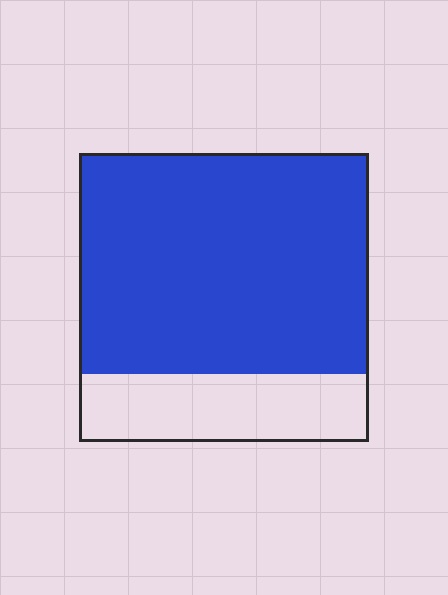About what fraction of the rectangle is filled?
About three quarters (3/4).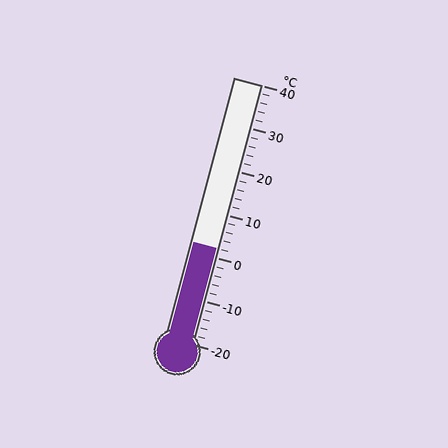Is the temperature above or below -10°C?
The temperature is above -10°C.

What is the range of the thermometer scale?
The thermometer scale ranges from -20°C to 40°C.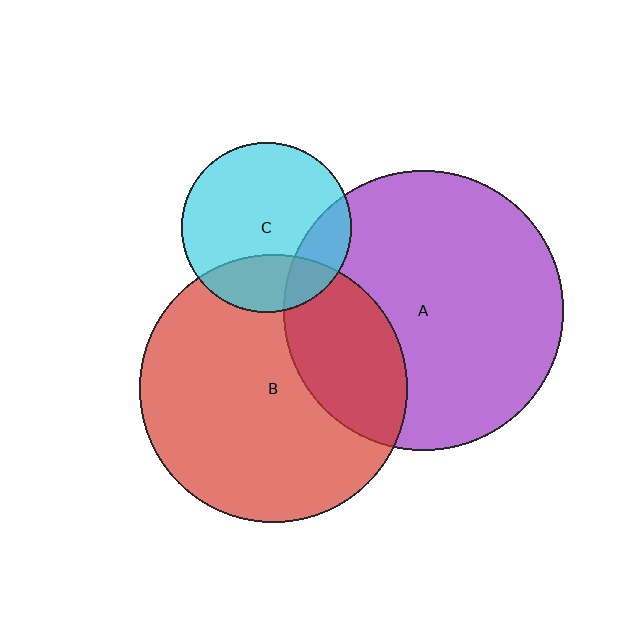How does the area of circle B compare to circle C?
Approximately 2.5 times.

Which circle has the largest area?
Circle A (purple).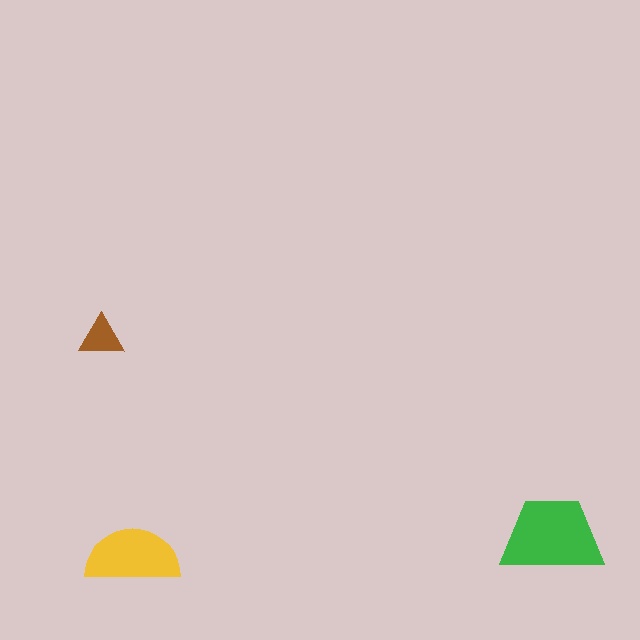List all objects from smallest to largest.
The brown triangle, the yellow semicircle, the green trapezoid.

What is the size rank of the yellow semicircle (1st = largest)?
2nd.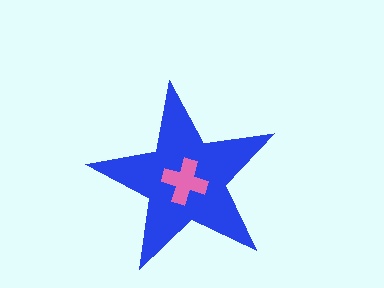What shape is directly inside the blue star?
The pink cross.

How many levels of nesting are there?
2.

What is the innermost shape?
The pink cross.